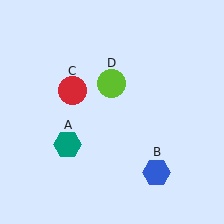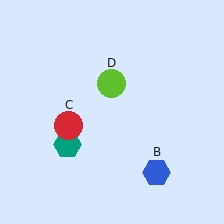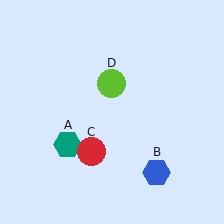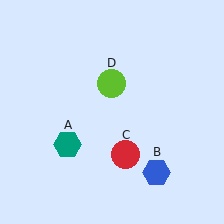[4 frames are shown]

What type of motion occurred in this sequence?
The red circle (object C) rotated counterclockwise around the center of the scene.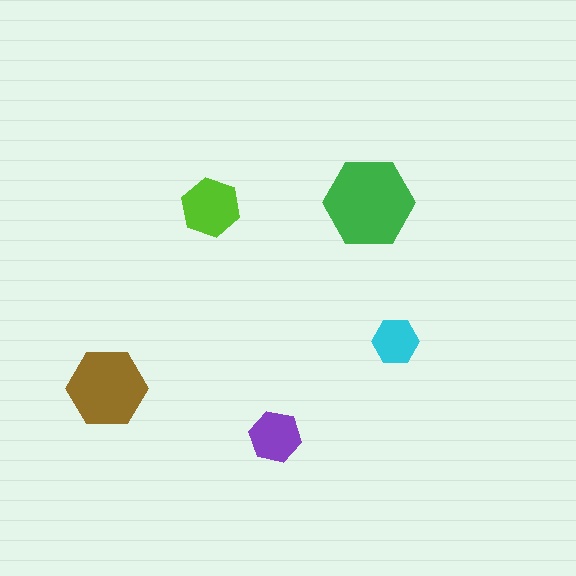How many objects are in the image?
There are 5 objects in the image.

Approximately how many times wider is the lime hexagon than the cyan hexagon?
About 1.5 times wider.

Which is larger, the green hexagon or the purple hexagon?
The green one.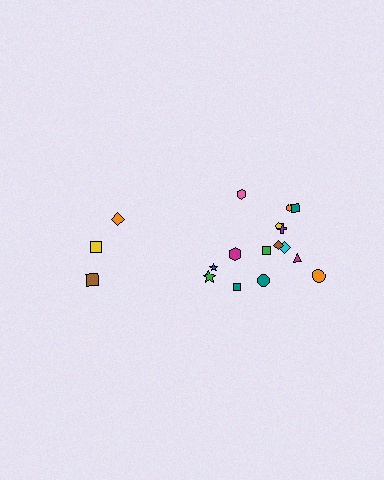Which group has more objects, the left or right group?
The right group.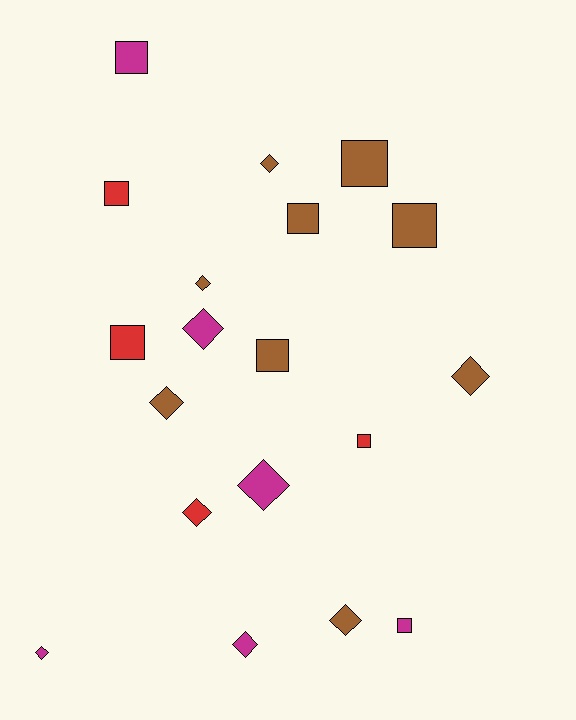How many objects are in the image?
There are 19 objects.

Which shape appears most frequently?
Diamond, with 10 objects.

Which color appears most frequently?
Brown, with 9 objects.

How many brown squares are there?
There are 4 brown squares.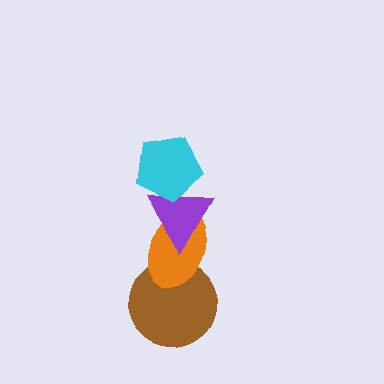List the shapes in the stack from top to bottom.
From top to bottom: the cyan pentagon, the purple triangle, the orange ellipse, the brown circle.